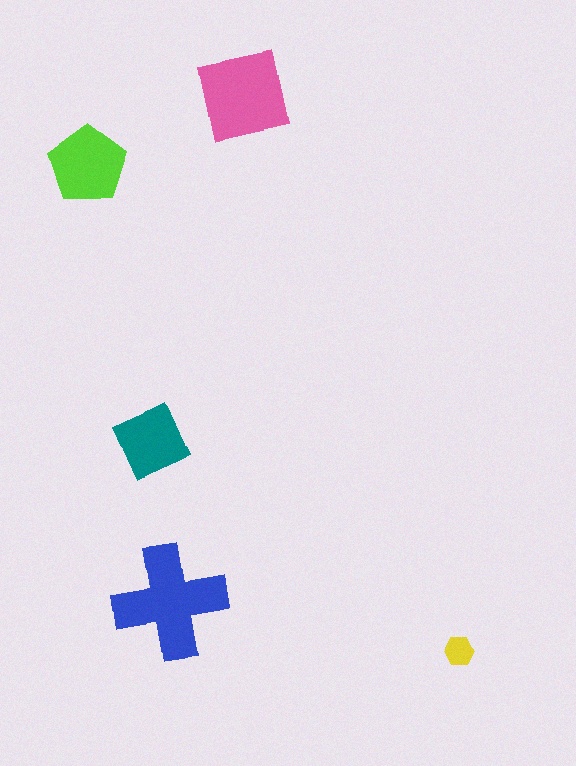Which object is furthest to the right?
The yellow hexagon is rightmost.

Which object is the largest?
The blue cross.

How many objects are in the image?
There are 5 objects in the image.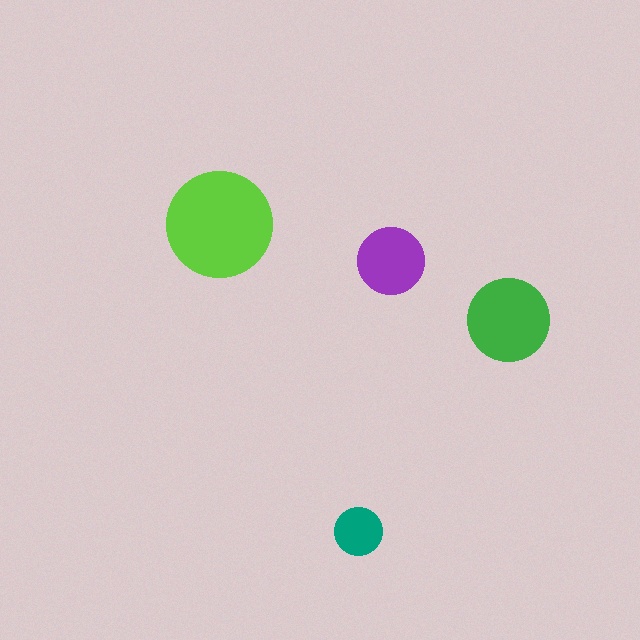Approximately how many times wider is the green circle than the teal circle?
About 1.5 times wider.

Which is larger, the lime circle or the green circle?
The lime one.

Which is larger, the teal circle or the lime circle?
The lime one.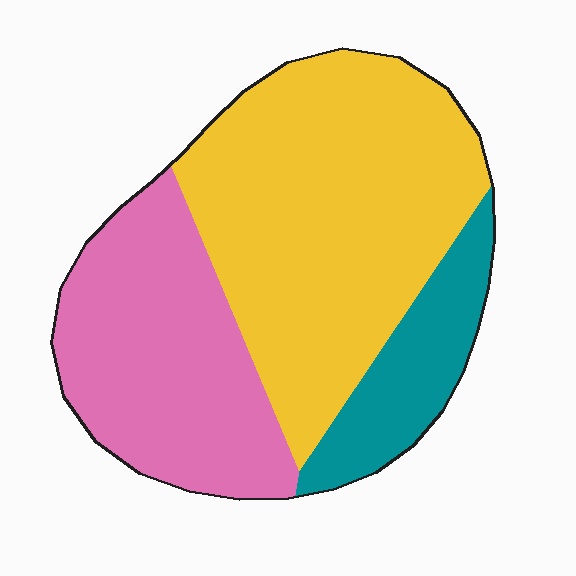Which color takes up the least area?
Teal, at roughly 15%.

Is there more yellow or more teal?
Yellow.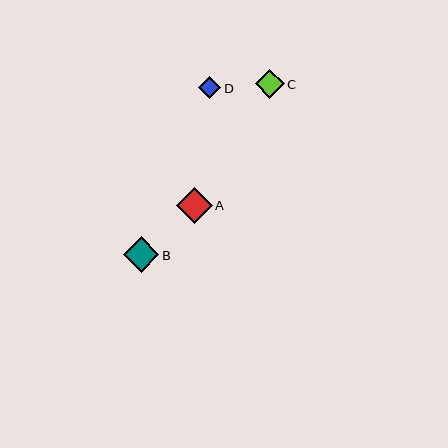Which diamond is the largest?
Diamond A is the largest with a size of approximately 36 pixels.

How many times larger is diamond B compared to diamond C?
Diamond B is approximately 1.2 times the size of diamond C.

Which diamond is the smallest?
Diamond D is the smallest with a size of approximately 22 pixels.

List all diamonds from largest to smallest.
From largest to smallest: A, B, C, D.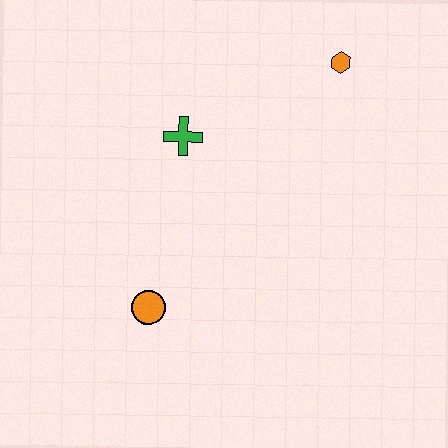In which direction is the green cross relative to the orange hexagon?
The green cross is to the left of the orange hexagon.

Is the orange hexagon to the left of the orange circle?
No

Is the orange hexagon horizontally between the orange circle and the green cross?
No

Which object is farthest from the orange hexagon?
The orange circle is farthest from the orange hexagon.